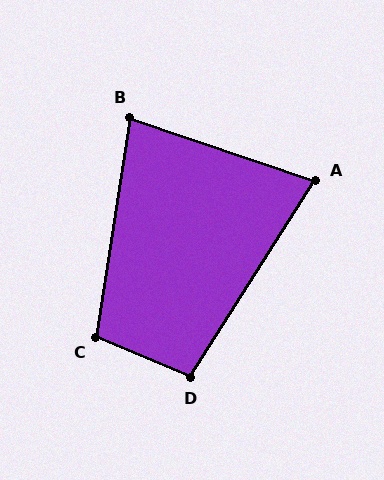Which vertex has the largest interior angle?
C, at approximately 104 degrees.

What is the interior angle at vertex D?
Approximately 100 degrees (obtuse).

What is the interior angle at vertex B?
Approximately 80 degrees (acute).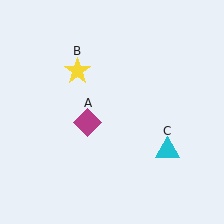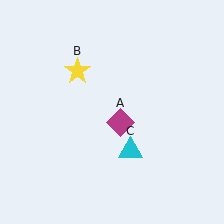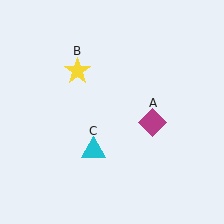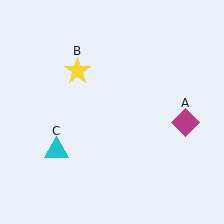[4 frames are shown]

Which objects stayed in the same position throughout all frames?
Yellow star (object B) remained stationary.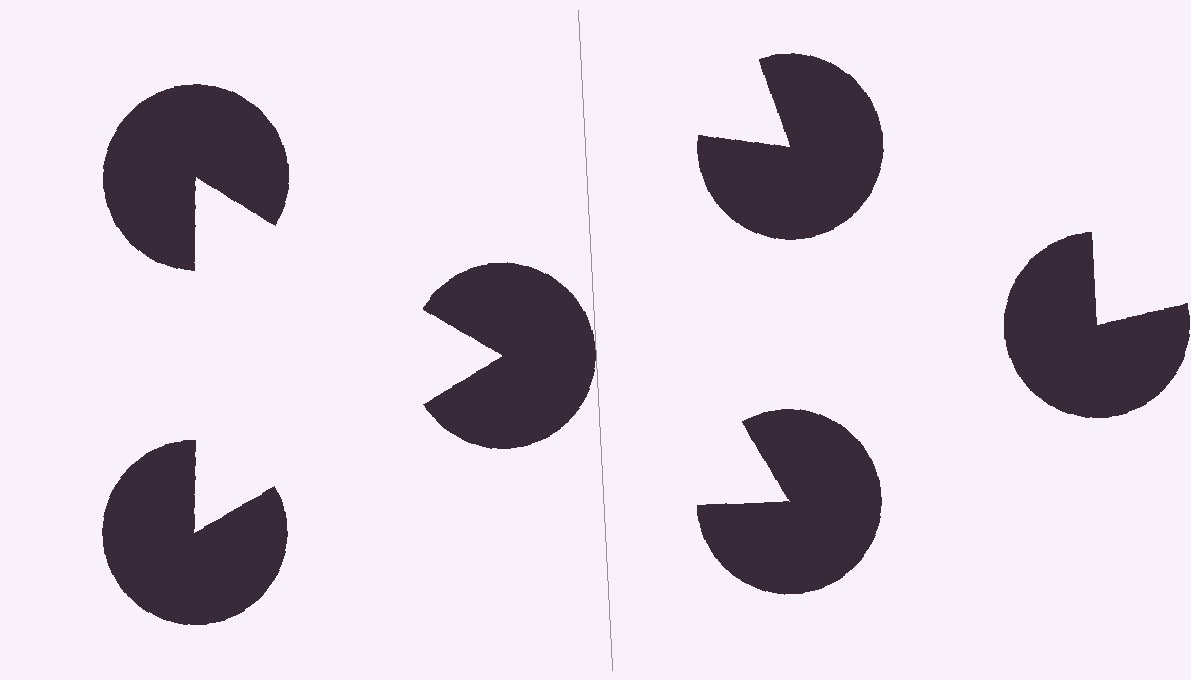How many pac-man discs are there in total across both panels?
6 — 3 on each side.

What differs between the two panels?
The pac-man discs are positioned identically on both sides; only the wedge orientations differ. On the left they align to a triangle; on the right they are misaligned.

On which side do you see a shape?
An illusory triangle appears on the left side. On the right side the wedge cuts are rotated, so no coherent shape forms.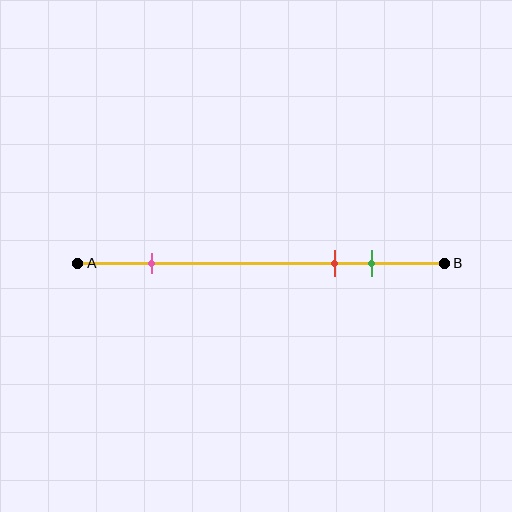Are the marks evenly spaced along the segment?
No, the marks are not evenly spaced.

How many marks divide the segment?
There are 3 marks dividing the segment.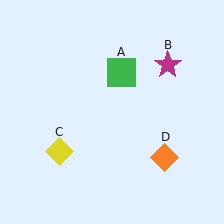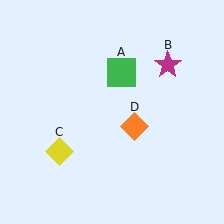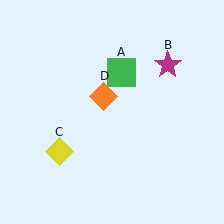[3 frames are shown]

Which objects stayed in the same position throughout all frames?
Green square (object A) and magenta star (object B) and yellow diamond (object C) remained stationary.